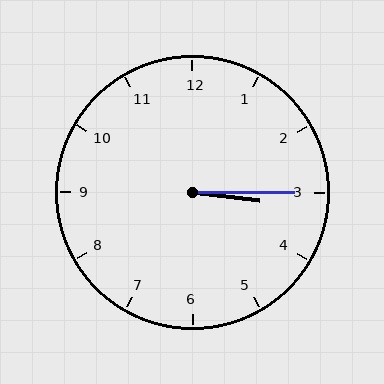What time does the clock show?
3:15.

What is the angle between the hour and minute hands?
Approximately 8 degrees.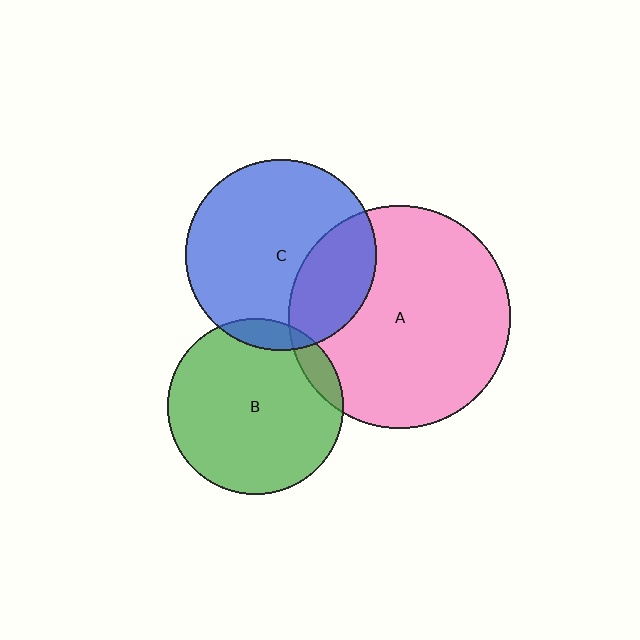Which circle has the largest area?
Circle A (pink).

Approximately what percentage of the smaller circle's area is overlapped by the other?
Approximately 30%.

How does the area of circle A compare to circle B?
Approximately 1.6 times.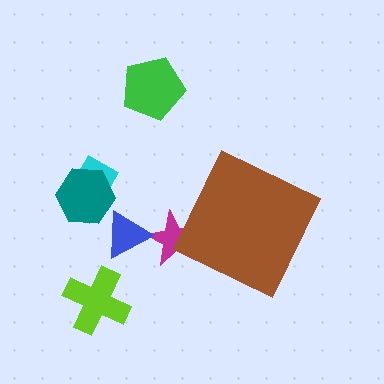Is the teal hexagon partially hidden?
No, the teal hexagon is fully visible.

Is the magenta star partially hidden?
Yes, the magenta star is partially hidden behind the brown diamond.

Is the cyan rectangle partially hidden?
No, the cyan rectangle is fully visible.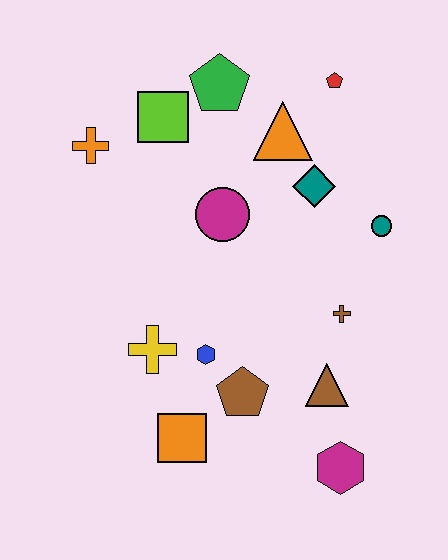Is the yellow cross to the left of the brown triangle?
Yes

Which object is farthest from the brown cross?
The orange cross is farthest from the brown cross.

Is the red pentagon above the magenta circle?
Yes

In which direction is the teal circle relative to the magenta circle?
The teal circle is to the right of the magenta circle.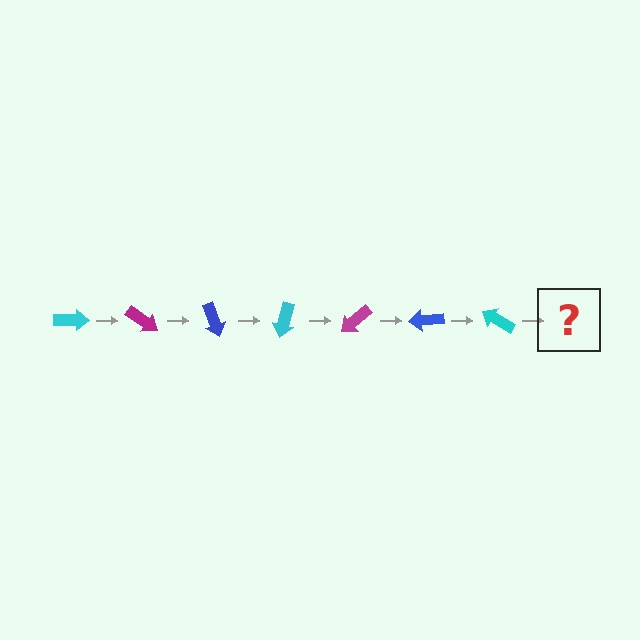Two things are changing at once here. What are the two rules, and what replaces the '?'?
The two rules are that it rotates 35 degrees each step and the color cycles through cyan, magenta, and blue. The '?' should be a magenta arrow, rotated 245 degrees from the start.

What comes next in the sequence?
The next element should be a magenta arrow, rotated 245 degrees from the start.